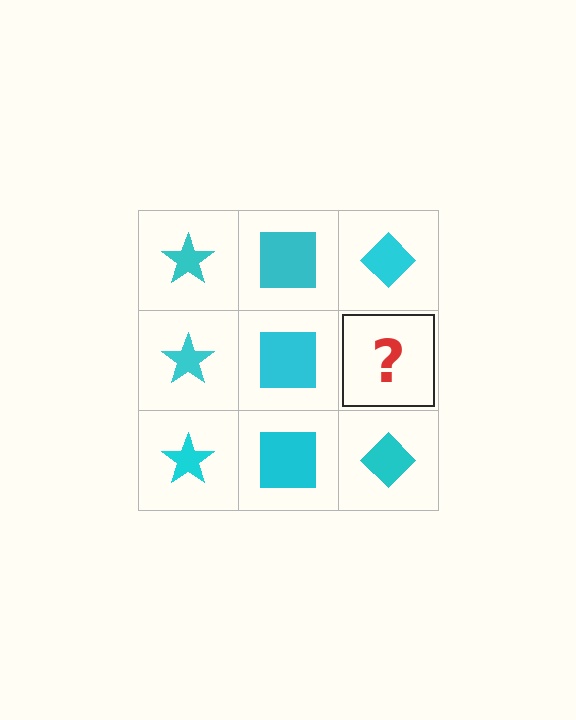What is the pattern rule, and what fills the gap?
The rule is that each column has a consistent shape. The gap should be filled with a cyan diamond.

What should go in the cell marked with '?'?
The missing cell should contain a cyan diamond.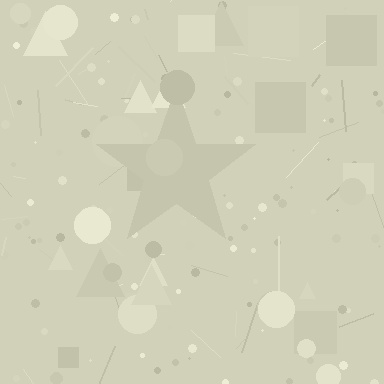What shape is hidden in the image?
A star is hidden in the image.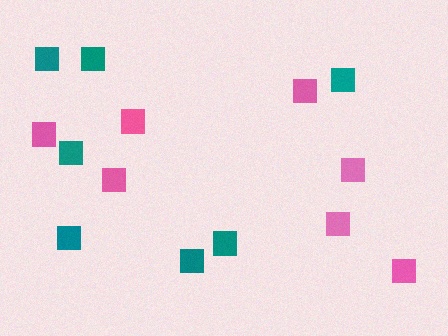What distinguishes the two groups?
There are 2 groups: one group of pink squares (7) and one group of teal squares (7).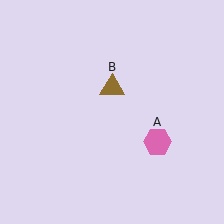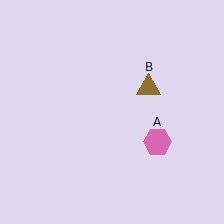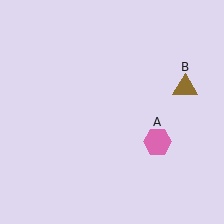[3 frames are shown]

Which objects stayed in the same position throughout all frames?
Pink hexagon (object A) remained stationary.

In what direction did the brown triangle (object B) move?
The brown triangle (object B) moved right.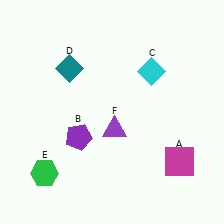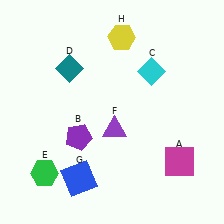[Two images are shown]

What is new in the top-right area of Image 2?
A yellow hexagon (H) was added in the top-right area of Image 2.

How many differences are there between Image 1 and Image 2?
There are 2 differences between the two images.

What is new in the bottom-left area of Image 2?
A blue square (G) was added in the bottom-left area of Image 2.